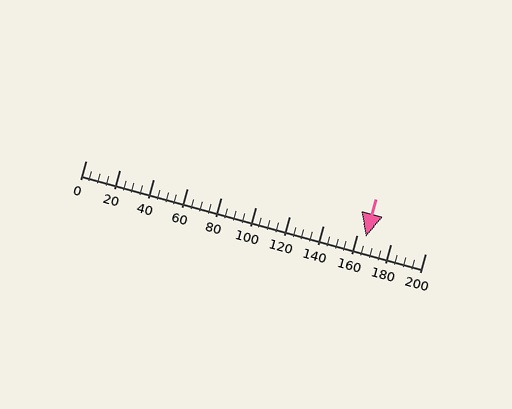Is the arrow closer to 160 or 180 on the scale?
The arrow is closer to 160.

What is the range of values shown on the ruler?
The ruler shows values from 0 to 200.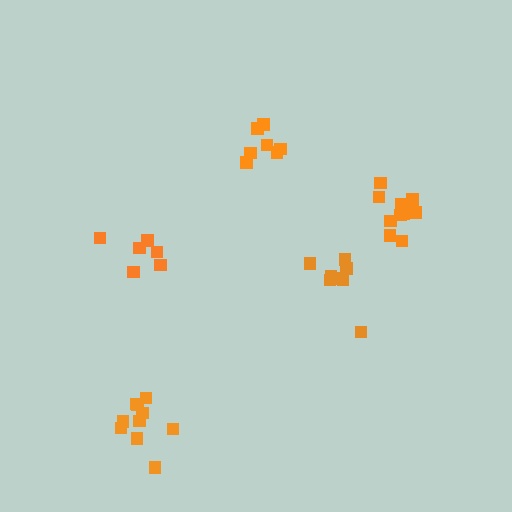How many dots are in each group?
Group 1: 8 dots, Group 2: 7 dots, Group 3: 6 dots, Group 4: 10 dots, Group 5: 11 dots (42 total).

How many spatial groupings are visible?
There are 5 spatial groupings.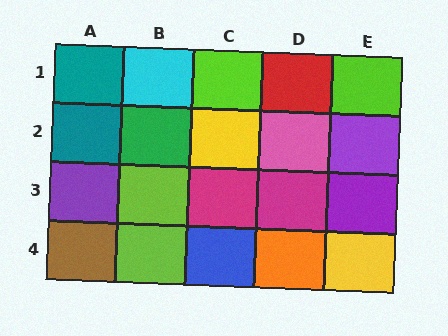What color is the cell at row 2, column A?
Teal.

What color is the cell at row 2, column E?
Purple.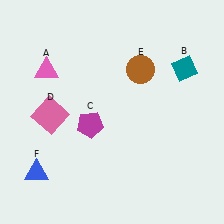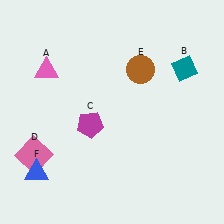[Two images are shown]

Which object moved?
The pink square (D) moved down.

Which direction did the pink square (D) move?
The pink square (D) moved down.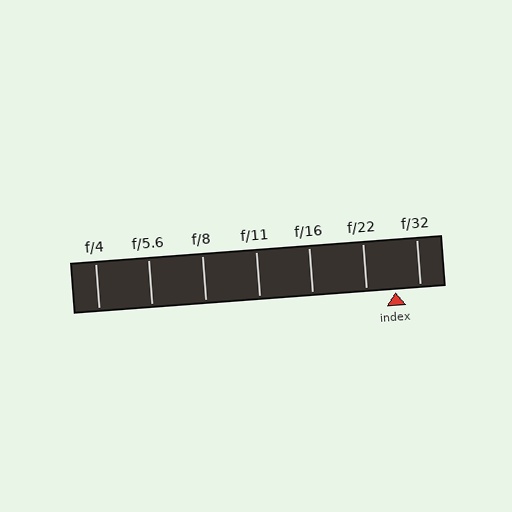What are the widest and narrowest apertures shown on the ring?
The widest aperture shown is f/4 and the narrowest is f/32.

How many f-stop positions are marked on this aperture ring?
There are 7 f-stop positions marked.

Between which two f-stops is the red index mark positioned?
The index mark is between f/22 and f/32.